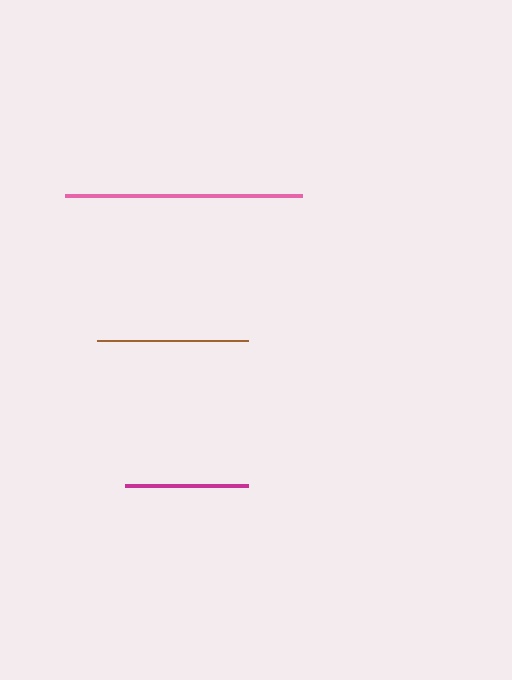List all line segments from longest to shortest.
From longest to shortest: pink, brown, magenta.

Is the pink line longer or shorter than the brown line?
The pink line is longer than the brown line.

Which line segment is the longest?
The pink line is the longest at approximately 237 pixels.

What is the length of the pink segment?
The pink segment is approximately 237 pixels long.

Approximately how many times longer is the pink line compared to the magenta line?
The pink line is approximately 1.9 times the length of the magenta line.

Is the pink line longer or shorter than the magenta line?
The pink line is longer than the magenta line.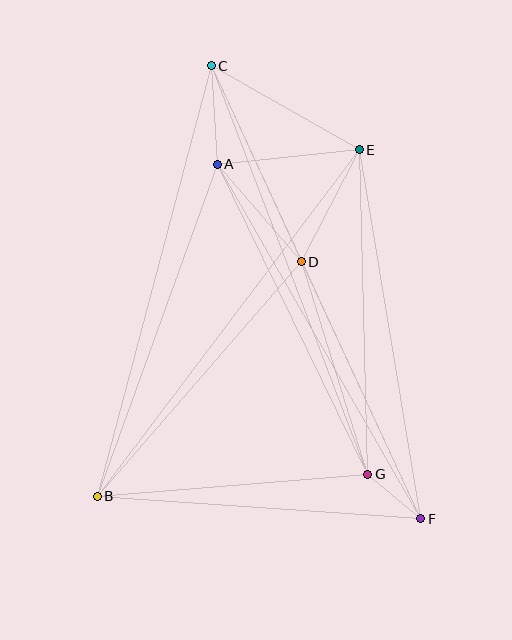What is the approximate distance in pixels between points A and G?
The distance between A and G is approximately 345 pixels.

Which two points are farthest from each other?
Points C and F are farthest from each other.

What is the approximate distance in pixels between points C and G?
The distance between C and G is approximately 437 pixels.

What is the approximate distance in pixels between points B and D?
The distance between B and D is approximately 311 pixels.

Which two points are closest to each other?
Points F and G are closest to each other.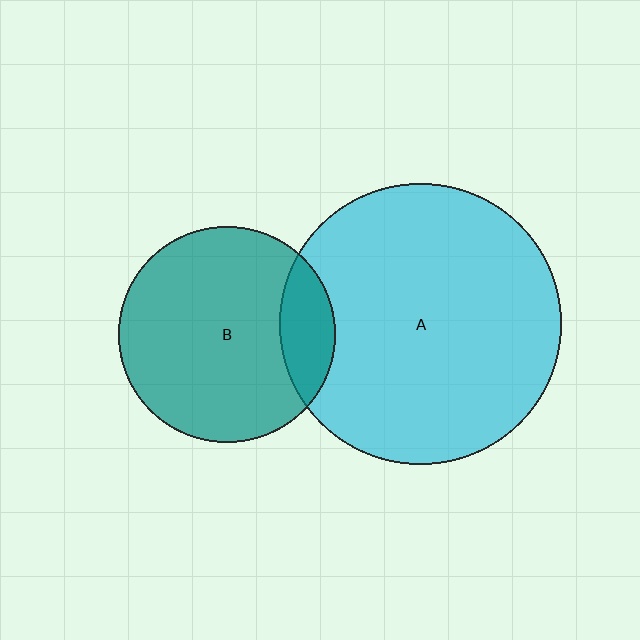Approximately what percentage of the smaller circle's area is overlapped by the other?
Approximately 15%.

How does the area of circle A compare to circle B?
Approximately 1.7 times.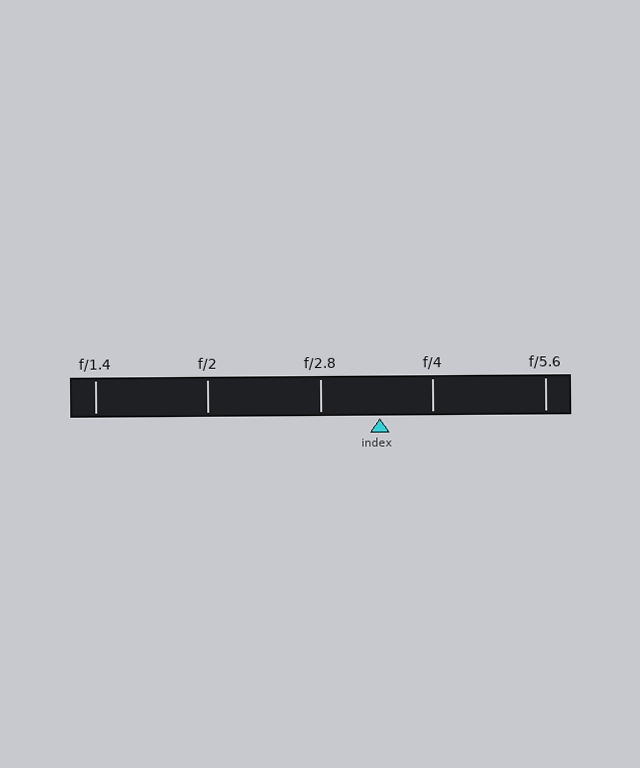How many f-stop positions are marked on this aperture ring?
There are 5 f-stop positions marked.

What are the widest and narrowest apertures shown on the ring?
The widest aperture shown is f/1.4 and the narrowest is f/5.6.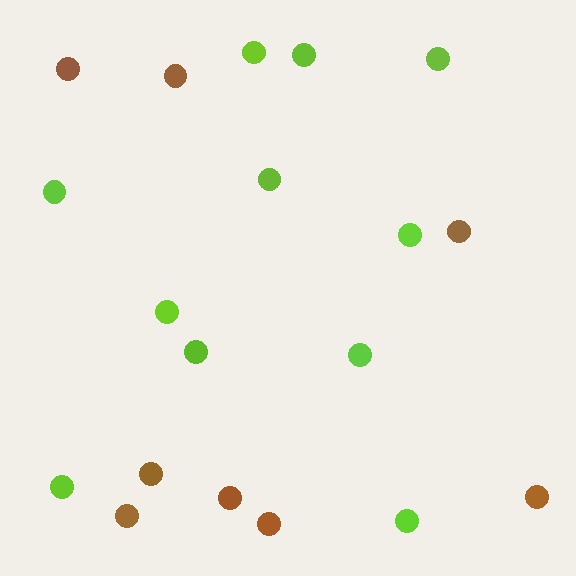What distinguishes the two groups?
There are 2 groups: one group of lime circles (11) and one group of brown circles (8).